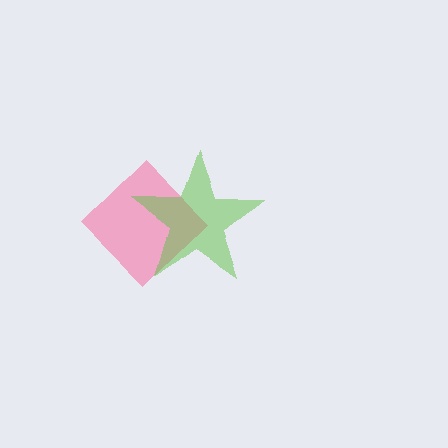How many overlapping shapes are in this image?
There are 2 overlapping shapes in the image.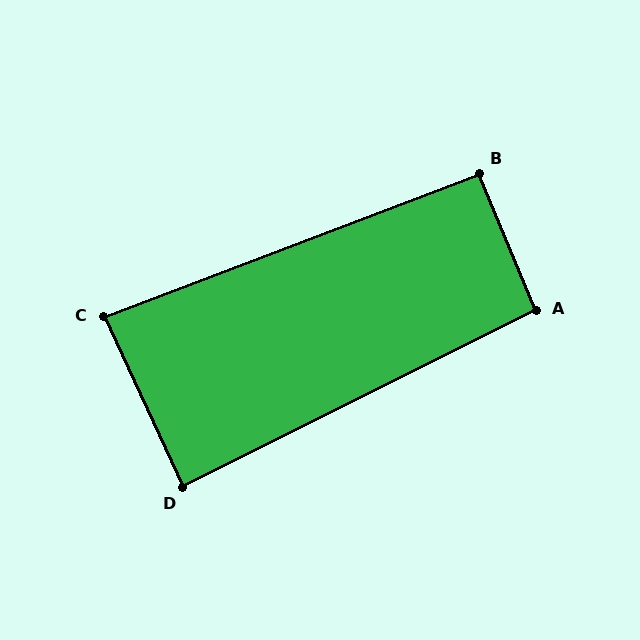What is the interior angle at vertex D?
Approximately 88 degrees (approximately right).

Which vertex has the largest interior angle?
A, at approximately 94 degrees.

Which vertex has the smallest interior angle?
C, at approximately 86 degrees.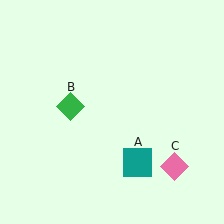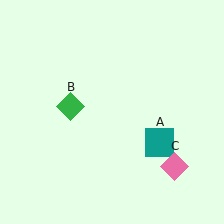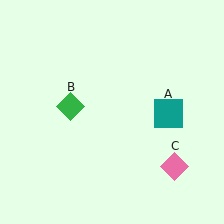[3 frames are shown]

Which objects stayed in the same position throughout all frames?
Green diamond (object B) and pink diamond (object C) remained stationary.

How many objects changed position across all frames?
1 object changed position: teal square (object A).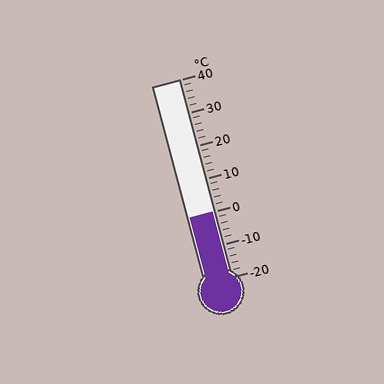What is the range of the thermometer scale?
The thermometer scale ranges from -20°C to 40°C.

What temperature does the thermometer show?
The thermometer shows approximately 0°C.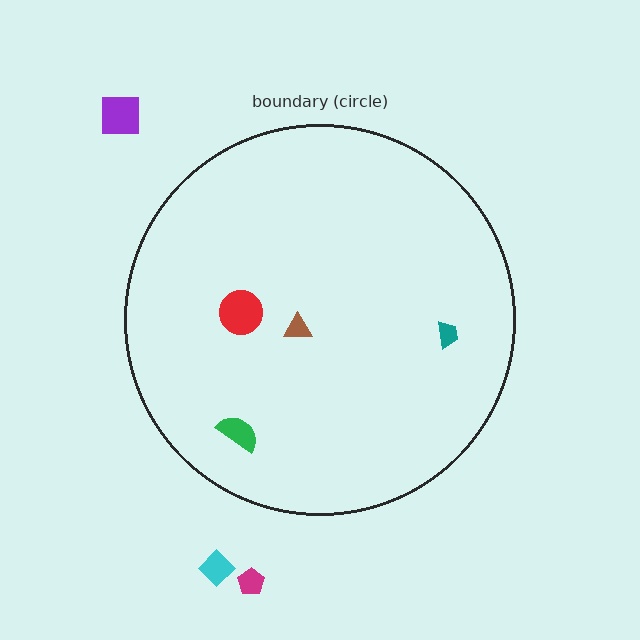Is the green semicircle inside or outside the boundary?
Inside.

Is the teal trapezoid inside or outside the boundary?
Inside.